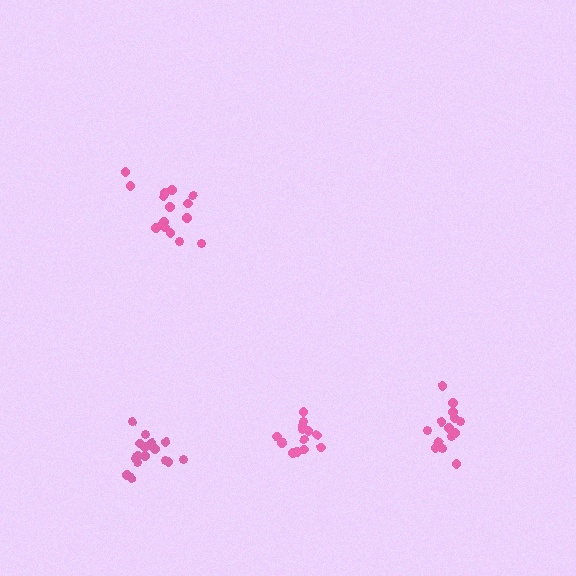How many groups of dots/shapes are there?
There are 4 groups.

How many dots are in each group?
Group 1: 17 dots, Group 2: 16 dots, Group 3: 14 dots, Group 4: 14 dots (61 total).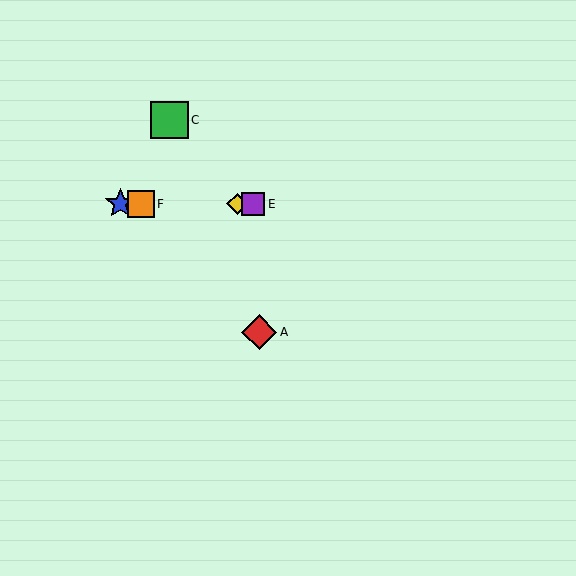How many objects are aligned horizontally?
4 objects (B, D, E, F) are aligned horizontally.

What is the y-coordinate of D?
Object D is at y≈204.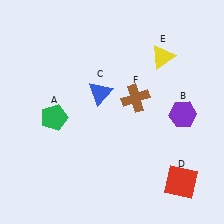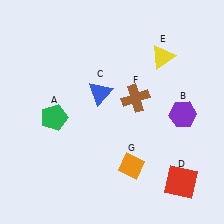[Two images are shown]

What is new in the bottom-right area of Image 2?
An orange diamond (G) was added in the bottom-right area of Image 2.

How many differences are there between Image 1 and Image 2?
There is 1 difference between the two images.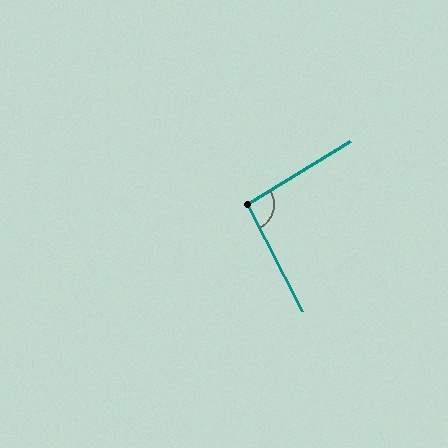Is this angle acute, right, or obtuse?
It is approximately a right angle.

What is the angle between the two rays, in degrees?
Approximately 94 degrees.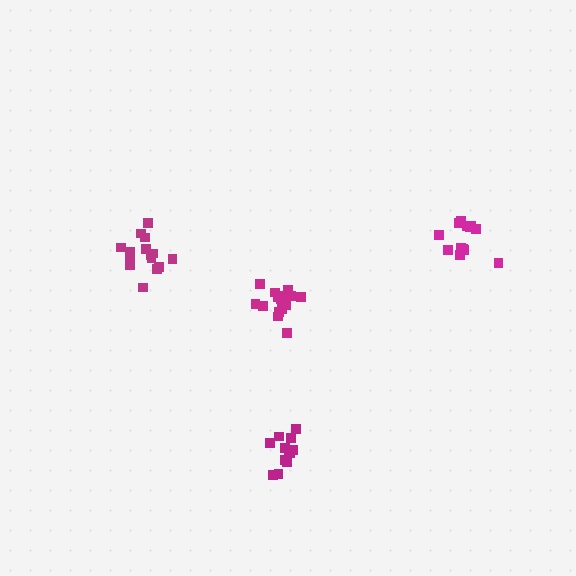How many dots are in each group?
Group 1: 14 dots, Group 2: 15 dots, Group 3: 15 dots, Group 4: 14 dots (58 total).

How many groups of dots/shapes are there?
There are 4 groups.